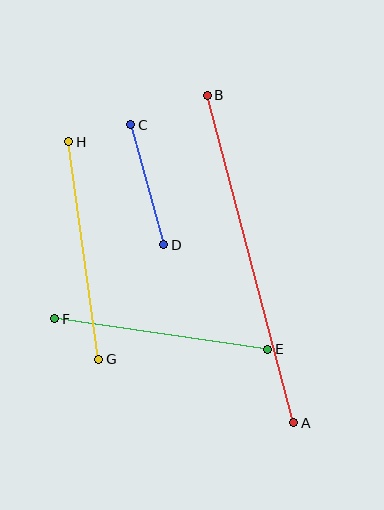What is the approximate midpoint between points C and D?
The midpoint is at approximately (147, 185) pixels.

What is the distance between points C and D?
The distance is approximately 124 pixels.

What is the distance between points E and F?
The distance is approximately 215 pixels.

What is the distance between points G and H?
The distance is approximately 219 pixels.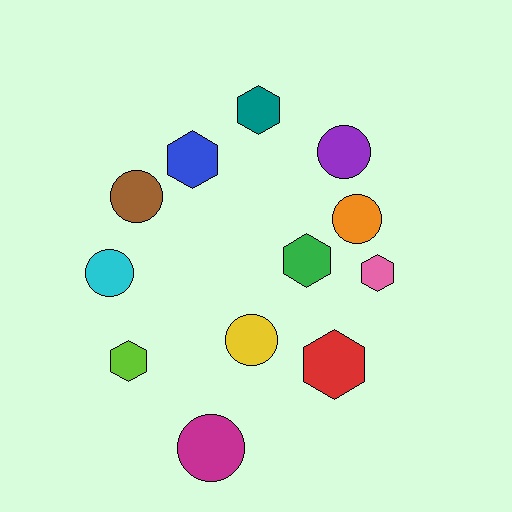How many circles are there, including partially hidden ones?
There are 6 circles.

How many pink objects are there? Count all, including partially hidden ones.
There is 1 pink object.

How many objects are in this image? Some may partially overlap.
There are 12 objects.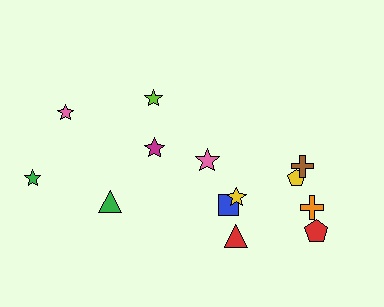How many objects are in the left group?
There are 5 objects.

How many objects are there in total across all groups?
There are 13 objects.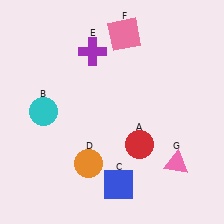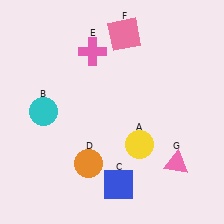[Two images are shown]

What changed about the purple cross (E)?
In Image 1, E is purple. In Image 2, it changed to pink.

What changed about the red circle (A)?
In Image 1, A is red. In Image 2, it changed to yellow.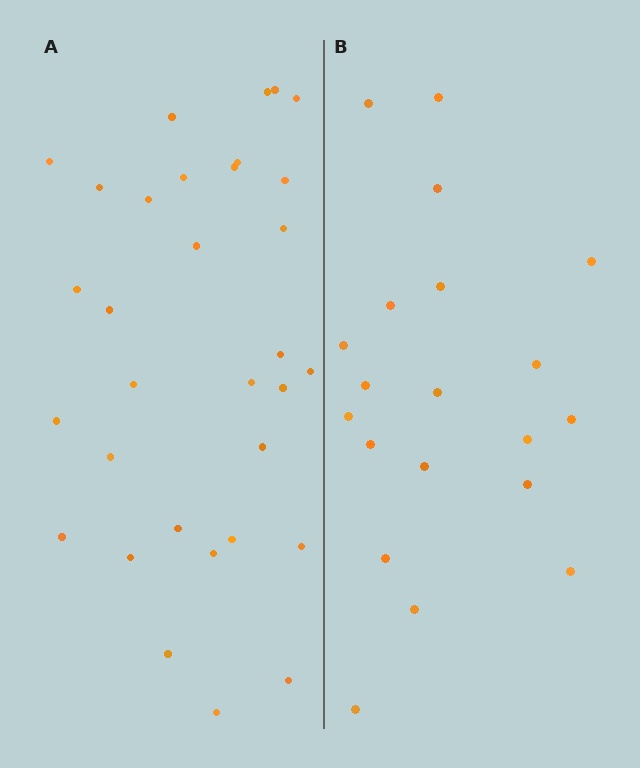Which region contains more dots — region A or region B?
Region A (the left region) has more dots.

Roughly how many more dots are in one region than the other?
Region A has roughly 12 or so more dots than region B.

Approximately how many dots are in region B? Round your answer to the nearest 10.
About 20 dots.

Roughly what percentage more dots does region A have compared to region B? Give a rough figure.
About 60% more.